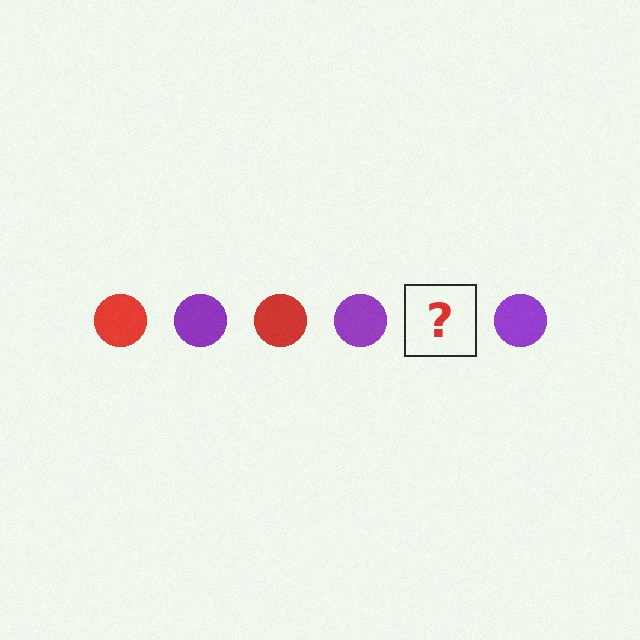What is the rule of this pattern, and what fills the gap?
The rule is that the pattern cycles through red, purple circles. The gap should be filled with a red circle.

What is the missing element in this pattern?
The missing element is a red circle.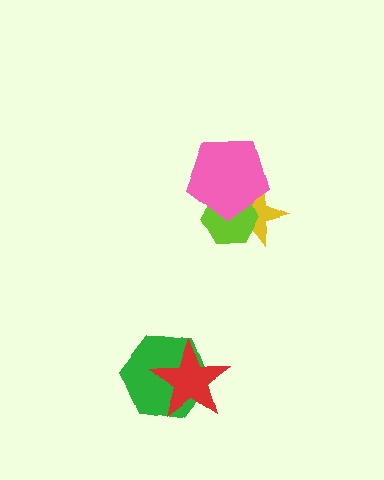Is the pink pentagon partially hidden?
No, no other shape covers it.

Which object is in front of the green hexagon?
The red star is in front of the green hexagon.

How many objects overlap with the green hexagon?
1 object overlaps with the green hexagon.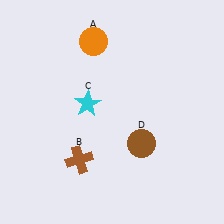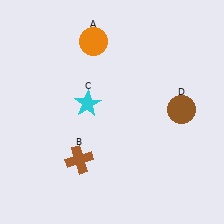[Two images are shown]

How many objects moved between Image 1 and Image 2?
1 object moved between the two images.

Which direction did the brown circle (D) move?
The brown circle (D) moved right.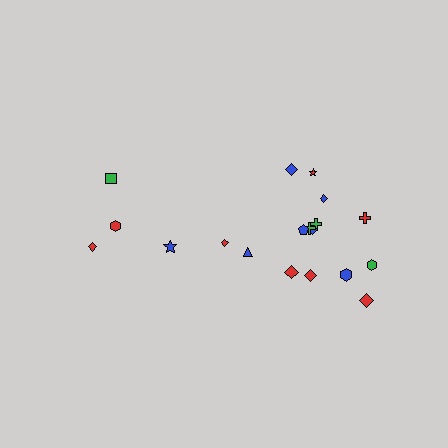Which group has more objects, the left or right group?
The right group.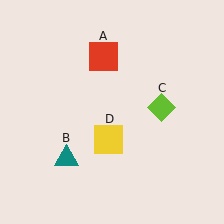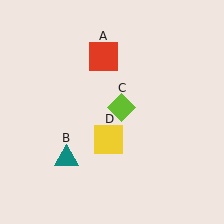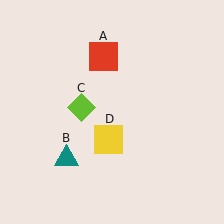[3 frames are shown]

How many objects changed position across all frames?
1 object changed position: lime diamond (object C).